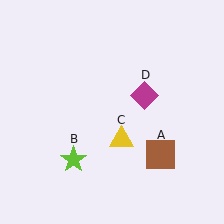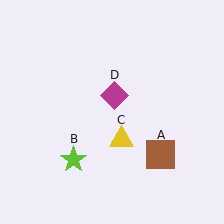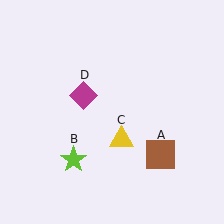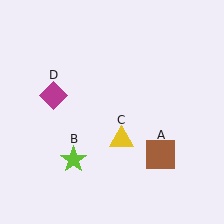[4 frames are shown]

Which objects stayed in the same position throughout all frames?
Brown square (object A) and lime star (object B) and yellow triangle (object C) remained stationary.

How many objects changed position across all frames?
1 object changed position: magenta diamond (object D).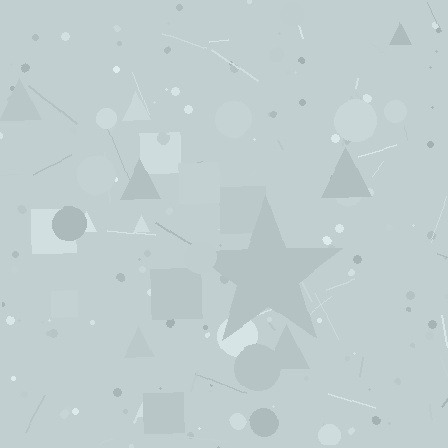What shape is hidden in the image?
A star is hidden in the image.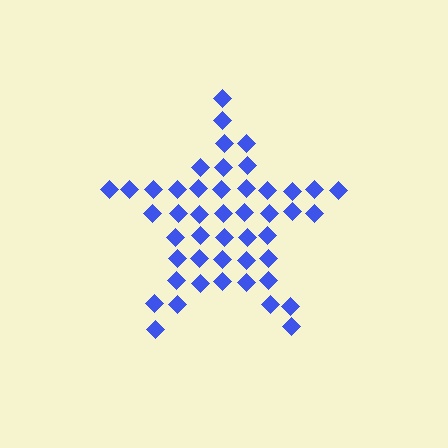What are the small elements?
The small elements are diamonds.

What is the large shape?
The large shape is a star.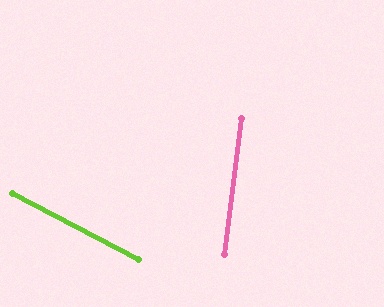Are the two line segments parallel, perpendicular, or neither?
Neither parallel nor perpendicular — they differ by about 70°.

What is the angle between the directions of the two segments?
Approximately 70 degrees.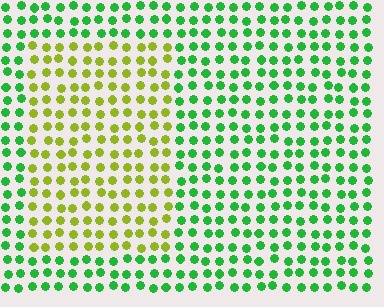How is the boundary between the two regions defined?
The boundary is defined purely by a slight shift in hue (about 53 degrees). Spacing, size, and orientation are identical on both sides.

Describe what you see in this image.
The image is filled with small green elements in a uniform arrangement. A rectangle-shaped region is visible where the elements are tinted to a slightly different hue, forming a subtle color boundary.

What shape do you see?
I see a rectangle.